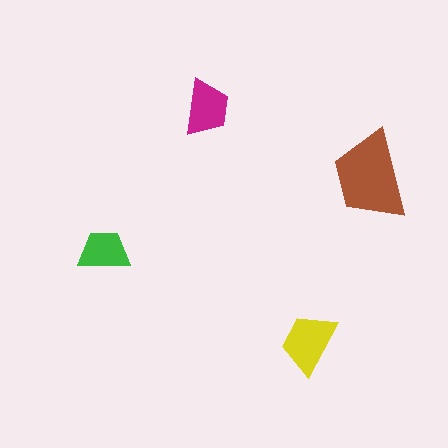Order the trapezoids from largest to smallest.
the brown one, the yellow one, the magenta one, the green one.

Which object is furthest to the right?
The brown trapezoid is rightmost.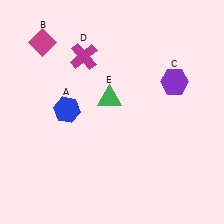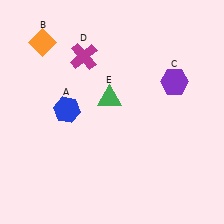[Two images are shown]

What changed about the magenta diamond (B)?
In Image 1, B is magenta. In Image 2, it changed to orange.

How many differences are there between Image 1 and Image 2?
There is 1 difference between the two images.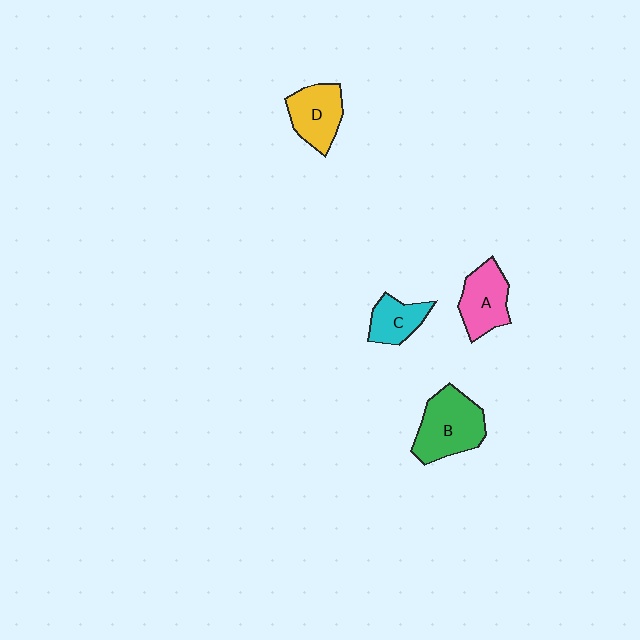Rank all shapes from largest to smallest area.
From largest to smallest: B (green), A (pink), D (yellow), C (cyan).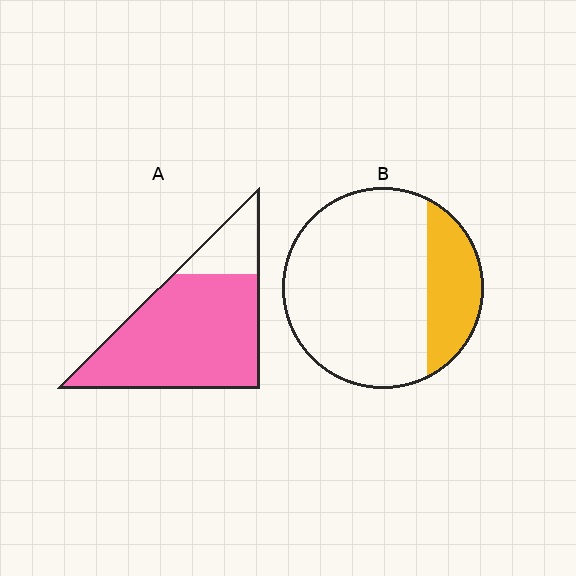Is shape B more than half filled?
No.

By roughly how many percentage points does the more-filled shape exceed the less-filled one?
By roughly 60 percentage points (A over B).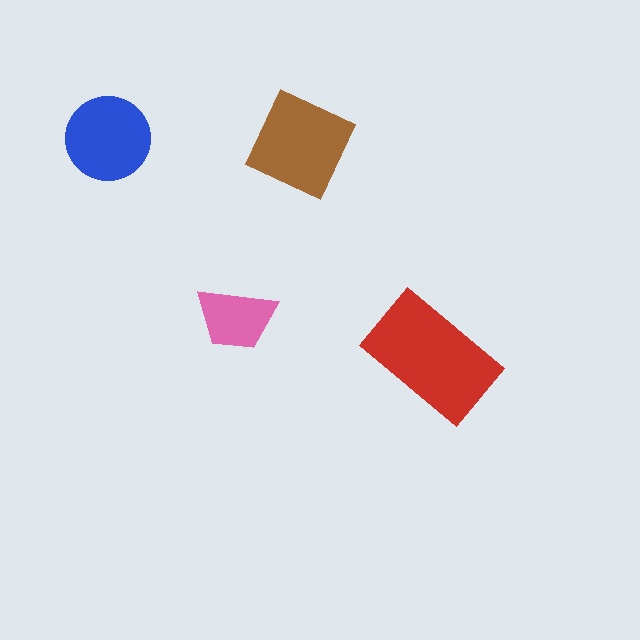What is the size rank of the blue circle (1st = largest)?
3rd.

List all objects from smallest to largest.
The pink trapezoid, the blue circle, the brown square, the red rectangle.